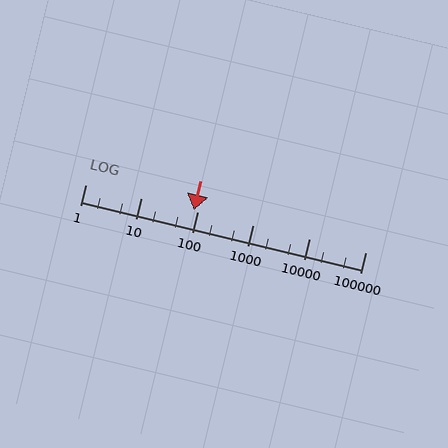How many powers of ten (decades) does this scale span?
The scale spans 5 decades, from 1 to 100000.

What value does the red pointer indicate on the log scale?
The pointer indicates approximately 85.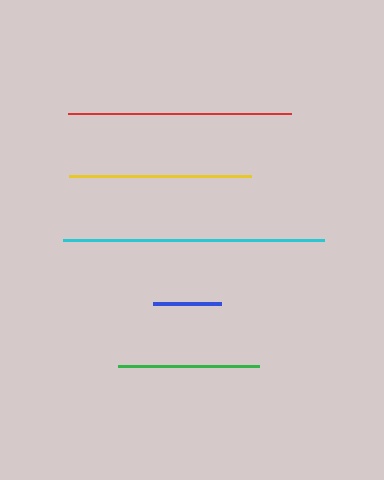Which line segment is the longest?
The cyan line is the longest at approximately 261 pixels.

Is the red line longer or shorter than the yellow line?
The red line is longer than the yellow line.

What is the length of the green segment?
The green segment is approximately 141 pixels long.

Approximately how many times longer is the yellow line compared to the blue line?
The yellow line is approximately 2.7 times the length of the blue line.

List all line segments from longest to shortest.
From longest to shortest: cyan, red, yellow, green, blue.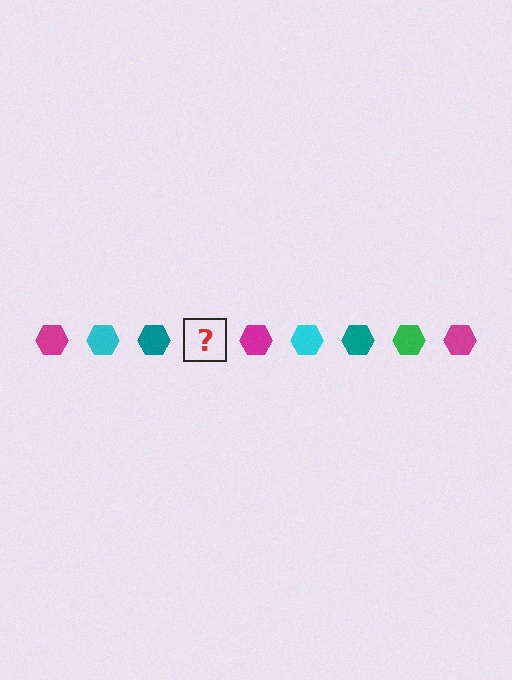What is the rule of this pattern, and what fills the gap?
The rule is that the pattern cycles through magenta, cyan, teal, green hexagons. The gap should be filled with a green hexagon.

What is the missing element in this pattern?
The missing element is a green hexagon.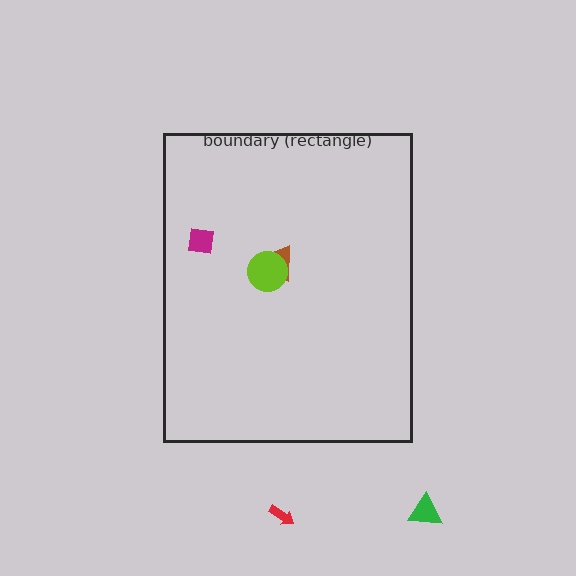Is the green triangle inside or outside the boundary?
Outside.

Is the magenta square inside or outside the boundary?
Inside.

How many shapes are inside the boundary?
3 inside, 2 outside.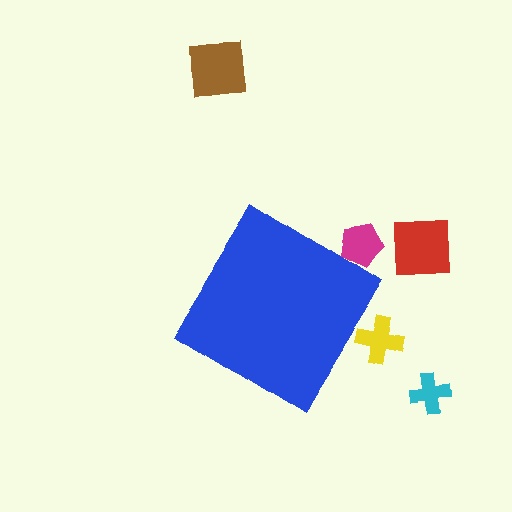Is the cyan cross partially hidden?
No, the cyan cross is fully visible.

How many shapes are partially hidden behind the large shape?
2 shapes are partially hidden.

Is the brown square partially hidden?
No, the brown square is fully visible.